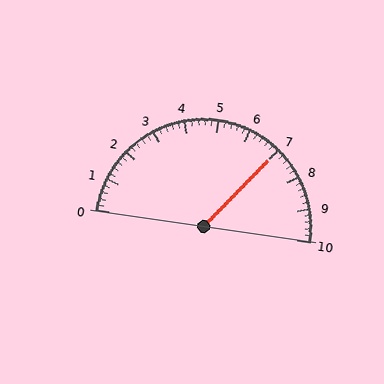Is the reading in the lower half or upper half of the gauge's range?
The reading is in the upper half of the range (0 to 10).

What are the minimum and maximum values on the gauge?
The gauge ranges from 0 to 10.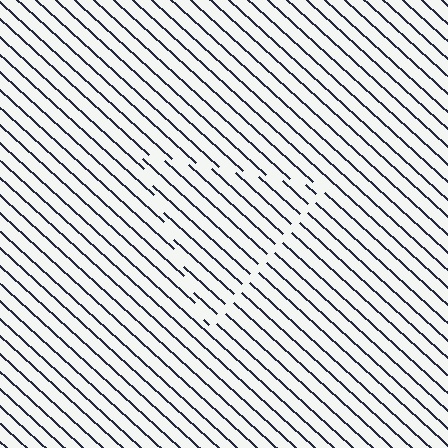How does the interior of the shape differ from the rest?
The interior of the shape contains the same grating, shifted by half a period — the contour is defined by the phase discontinuity where line-ends from the inner and outer gratings abut.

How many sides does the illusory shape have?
3 sides — the line-ends trace a triangle.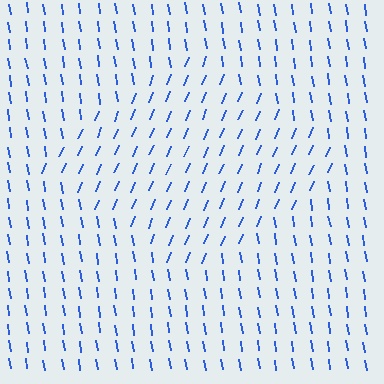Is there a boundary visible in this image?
Yes, there is a texture boundary formed by a change in line orientation.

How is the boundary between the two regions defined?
The boundary is defined purely by a change in line orientation (approximately 31 degrees difference). All lines are the same color and thickness.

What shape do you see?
I see a diamond.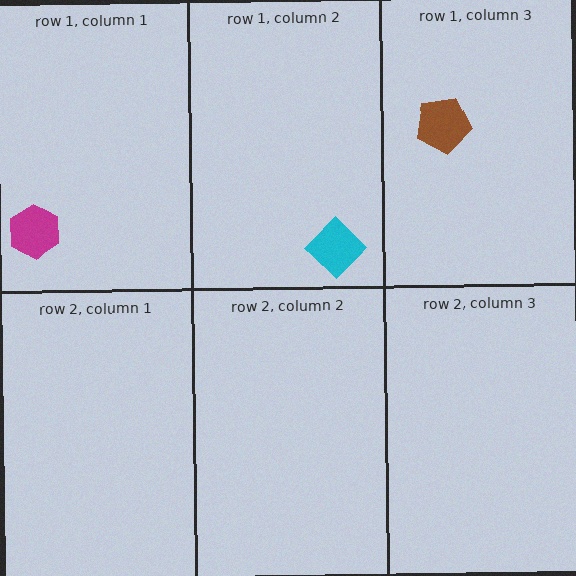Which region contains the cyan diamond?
The row 1, column 2 region.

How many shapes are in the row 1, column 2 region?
1.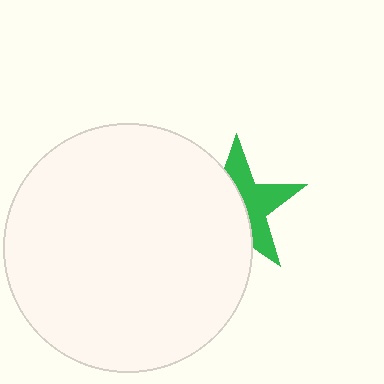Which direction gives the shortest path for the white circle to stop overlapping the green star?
Moving left gives the shortest separation.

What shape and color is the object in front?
The object in front is a white circle.